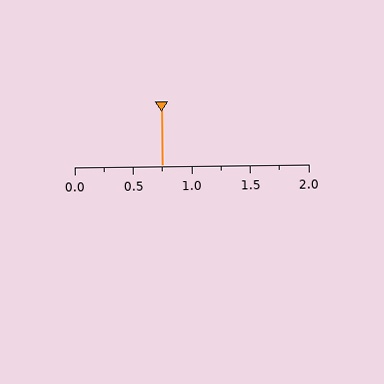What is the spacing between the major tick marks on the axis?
The major ticks are spaced 0.5 apart.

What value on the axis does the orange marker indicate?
The marker indicates approximately 0.75.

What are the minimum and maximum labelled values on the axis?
The axis runs from 0.0 to 2.0.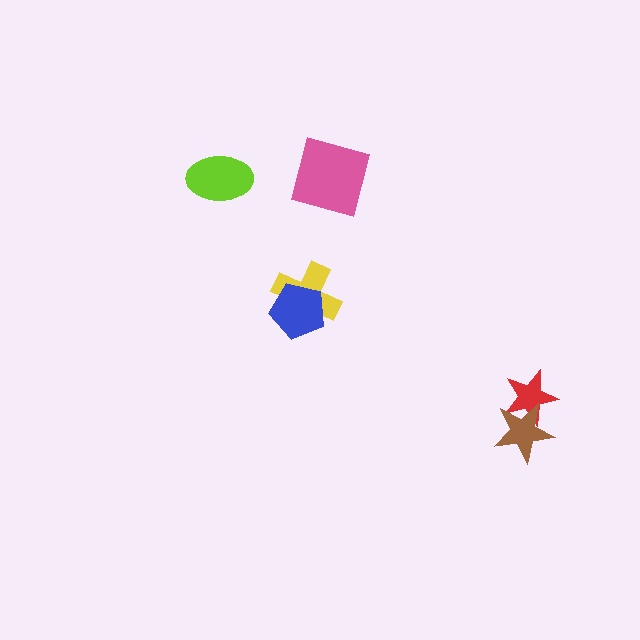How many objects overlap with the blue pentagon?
1 object overlaps with the blue pentagon.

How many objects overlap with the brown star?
1 object overlaps with the brown star.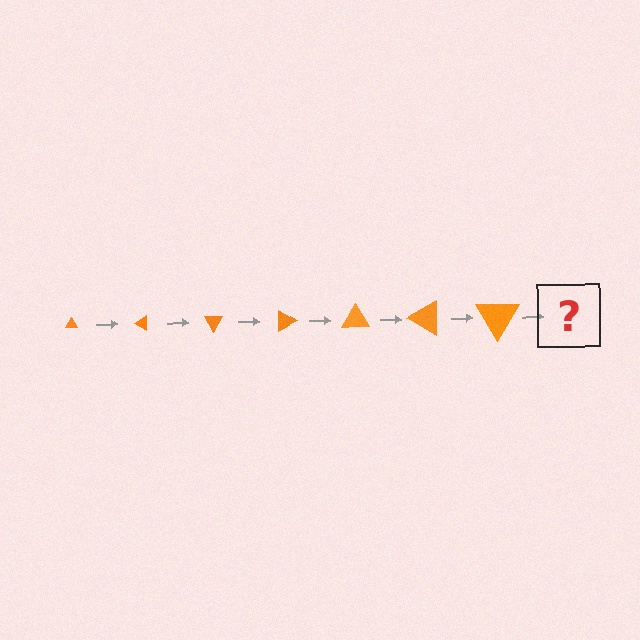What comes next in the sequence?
The next element should be a triangle, larger than the previous one and rotated 210 degrees from the start.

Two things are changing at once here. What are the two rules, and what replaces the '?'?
The two rules are that the triangle grows larger each step and it rotates 30 degrees each step. The '?' should be a triangle, larger than the previous one and rotated 210 degrees from the start.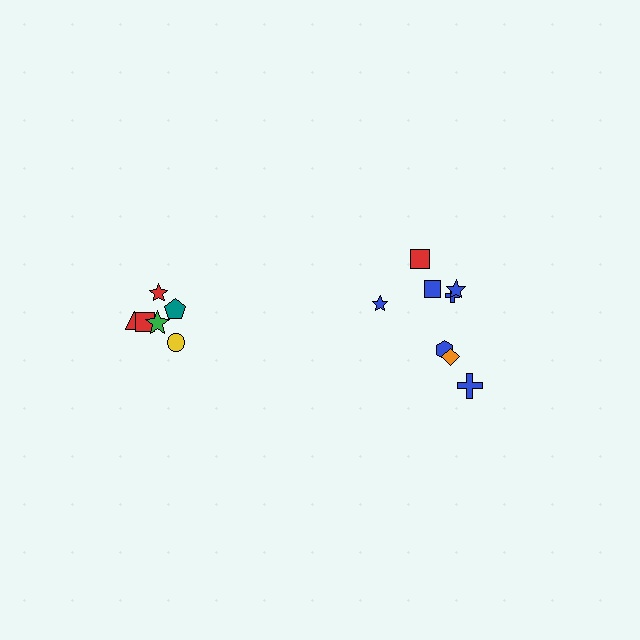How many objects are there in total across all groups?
There are 14 objects.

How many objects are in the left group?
There are 6 objects.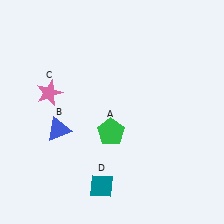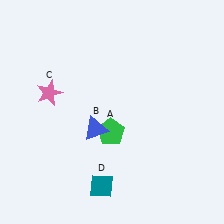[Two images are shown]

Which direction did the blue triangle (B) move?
The blue triangle (B) moved right.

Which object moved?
The blue triangle (B) moved right.